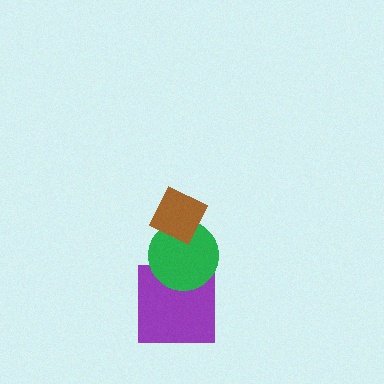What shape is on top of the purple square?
The green circle is on top of the purple square.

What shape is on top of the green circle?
The brown diamond is on top of the green circle.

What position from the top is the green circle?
The green circle is 2nd from the top.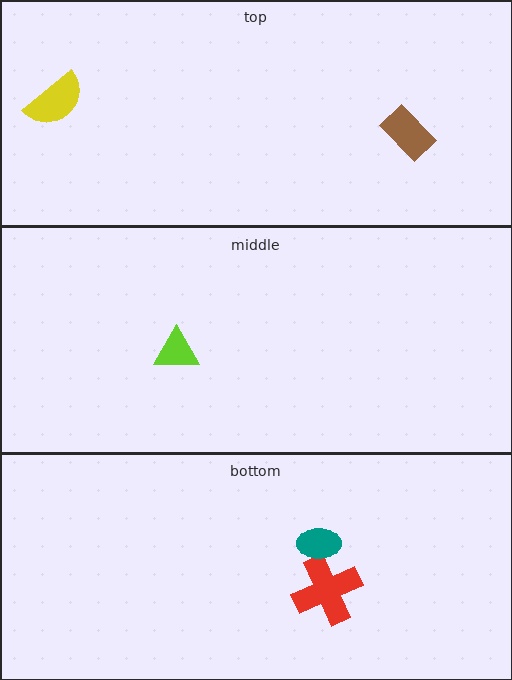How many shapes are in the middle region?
1.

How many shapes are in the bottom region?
2.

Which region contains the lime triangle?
The middle region.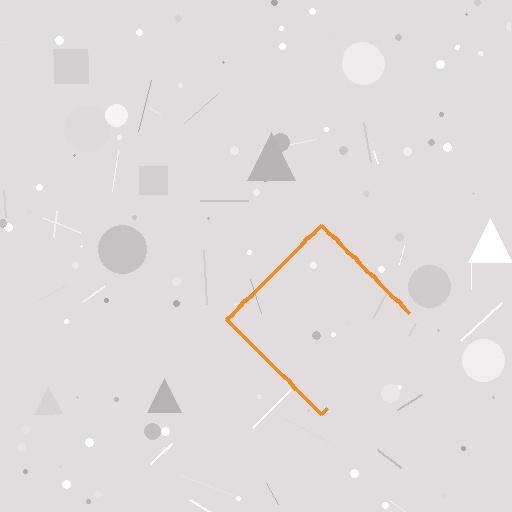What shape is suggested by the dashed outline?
The dashed outline suggests a diamond.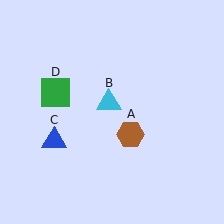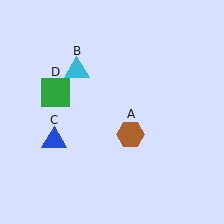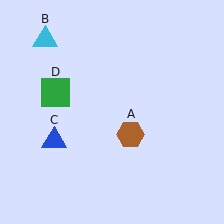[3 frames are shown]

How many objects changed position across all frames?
1 object changed position: cyan triangle (object B).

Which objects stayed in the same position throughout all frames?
Brown hexagon (object A) and blue triangle (object C) and green square (object D) remained stationary.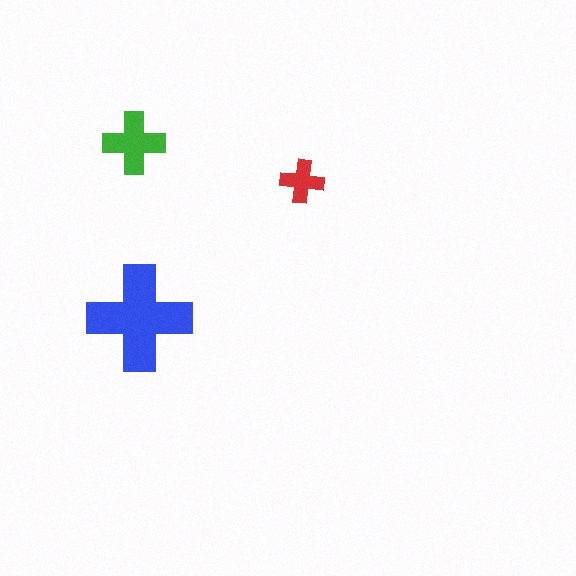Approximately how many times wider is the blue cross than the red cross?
About 2.5 times wider.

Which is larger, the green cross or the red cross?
The green one.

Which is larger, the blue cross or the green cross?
The blue one.